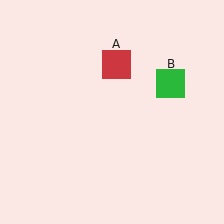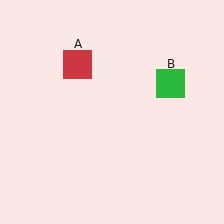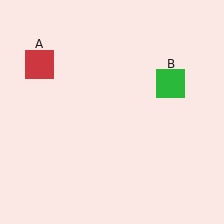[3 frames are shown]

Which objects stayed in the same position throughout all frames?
Green square (object B) remained stationary.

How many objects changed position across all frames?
1 object changed position: red square (object A).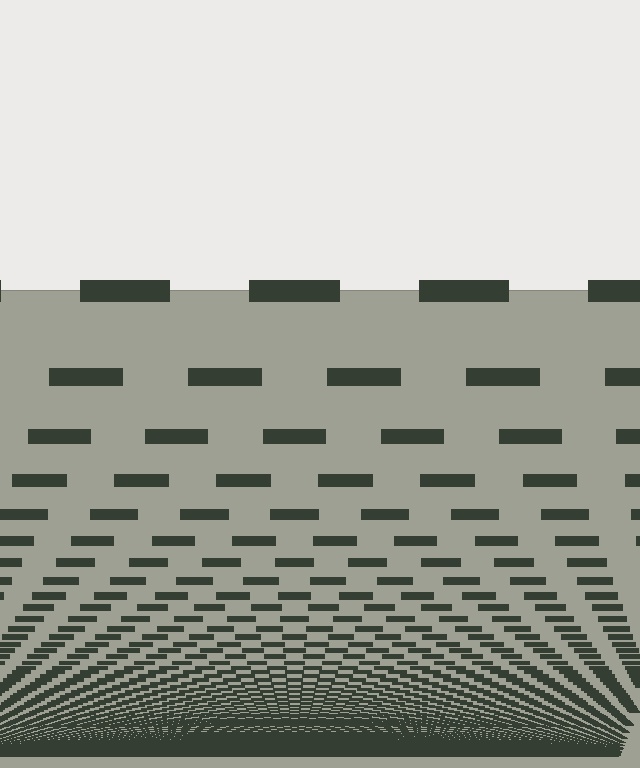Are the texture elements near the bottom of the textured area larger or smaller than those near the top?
Smaller. The gradient is inverted — elements near the bottom are smaller and denser.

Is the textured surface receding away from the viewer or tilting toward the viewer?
The surface appears to tilt toward the viewer. Texture elements get larger and sparser toward the top.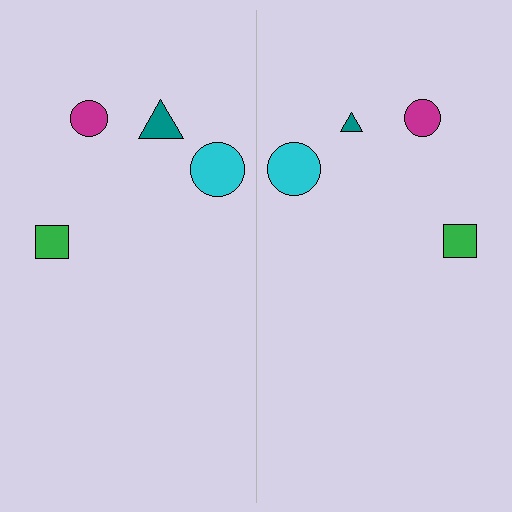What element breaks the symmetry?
The teal triangle on the right side has a different size than its mirror counterpart.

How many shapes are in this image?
There are 8 shapes in this image.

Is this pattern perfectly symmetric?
No, the pattern is not perfectly symmetric. The teal triangle on the right side has a different size than its mirror counterpart.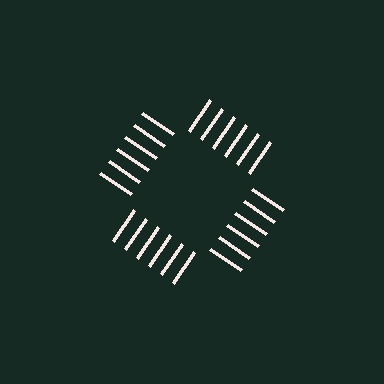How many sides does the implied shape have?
4 sides — the line-ends trace a square.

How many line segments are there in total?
24 — 6 along each of the 4 edges.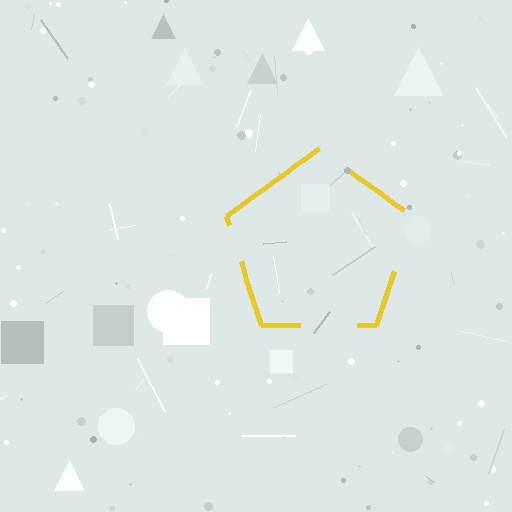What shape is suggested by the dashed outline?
The dashed outline suggests a pentagon.